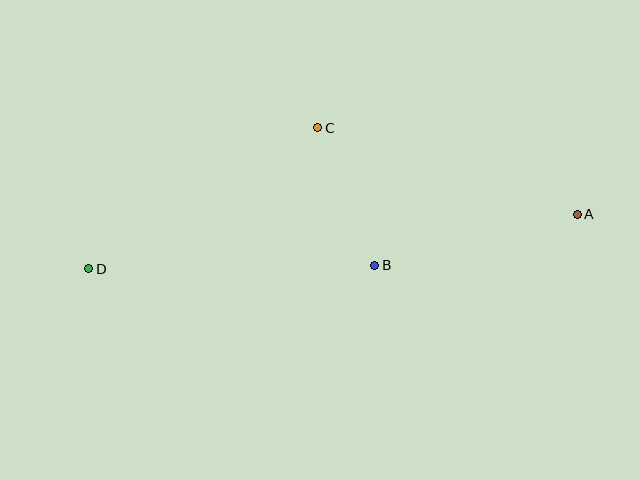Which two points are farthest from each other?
Points A and D are farthest from each other.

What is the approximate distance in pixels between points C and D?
The distance between C and D is approximately 269 pixels.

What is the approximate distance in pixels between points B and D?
The distance between B and D is approximately 286 pixels.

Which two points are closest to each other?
Points B and C are closest to each other.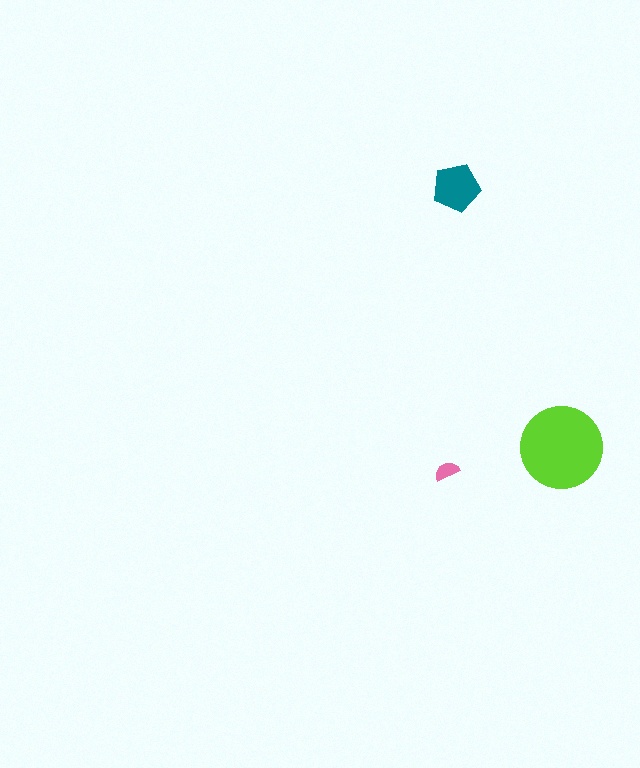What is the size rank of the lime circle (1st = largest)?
1st.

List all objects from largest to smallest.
The lime circle, the teal pentagon, the pink semicircle.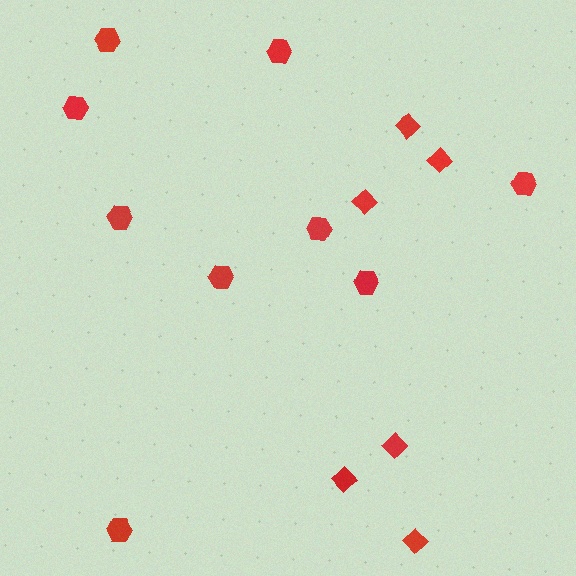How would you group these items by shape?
There are 2 groups: one group of diamonds (6) and one group of hexagons (9).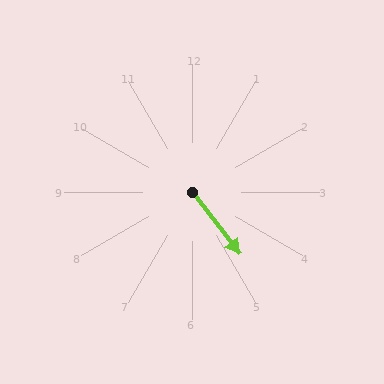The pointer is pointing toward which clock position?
Roughly 5 o'clock.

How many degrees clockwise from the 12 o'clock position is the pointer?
Approximately 142 degrees.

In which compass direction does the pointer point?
Southeast.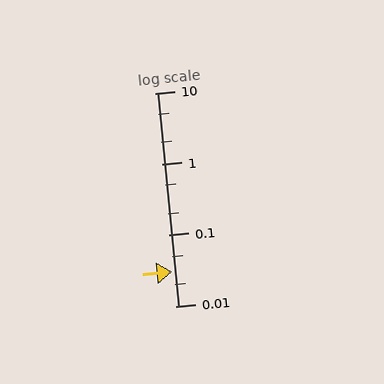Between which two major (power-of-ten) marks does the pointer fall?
The pointer is between 0.01 and 0.1.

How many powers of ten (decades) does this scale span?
The scale spans 3 decades, from 0.01 to 10.